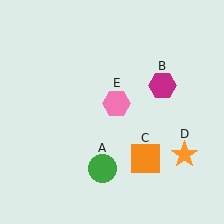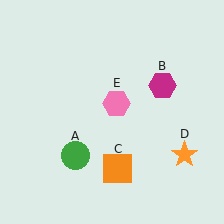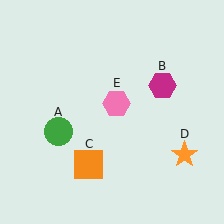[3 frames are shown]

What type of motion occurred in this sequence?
The green circle (object A), orange square (object C) rotated clockwise around the center of the scene.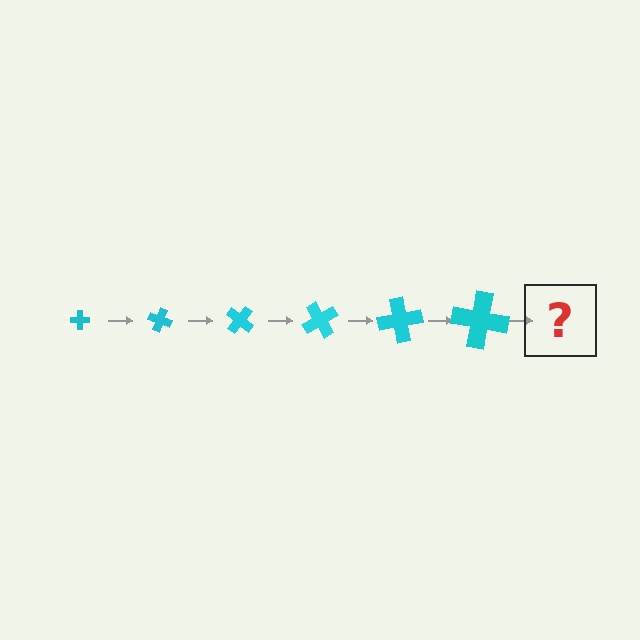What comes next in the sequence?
The next element should be a cross, larger than the previous one and rotated 120 degrees from the start.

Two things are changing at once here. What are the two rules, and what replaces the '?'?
The two rules are that the cross grows larger each step and it rotates 20 degrees each step. The '?' should be a cross, larger than the previous one and rotated 120 degrees from the start.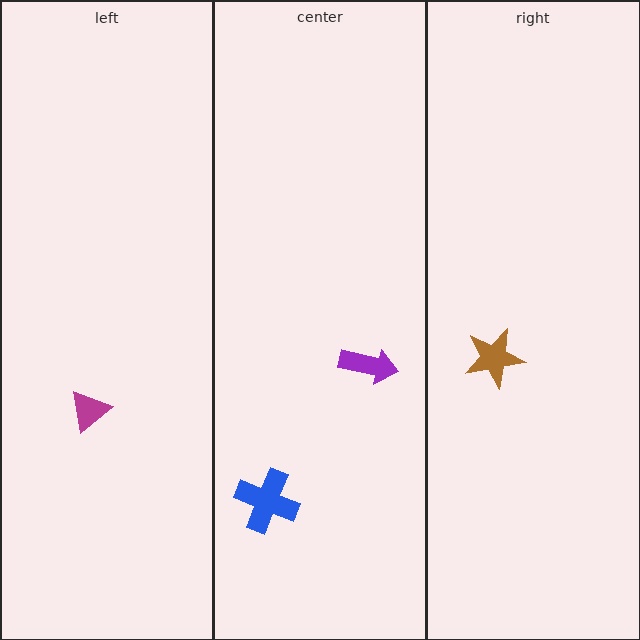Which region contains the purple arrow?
The center region.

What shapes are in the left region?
The magenta triangle.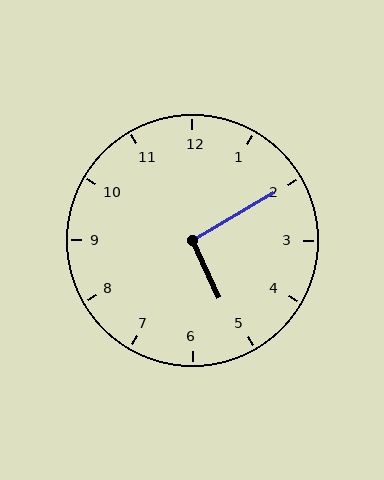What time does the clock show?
5:10.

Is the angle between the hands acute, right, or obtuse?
It is right.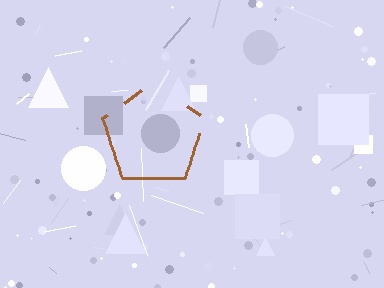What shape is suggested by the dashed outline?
The dashed outline suggests a pentagon.